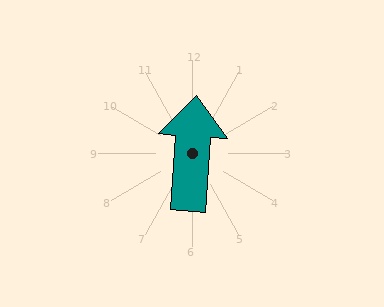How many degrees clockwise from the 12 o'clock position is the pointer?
Approximately 4 degrees.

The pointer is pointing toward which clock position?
Roughly 12 o'clock.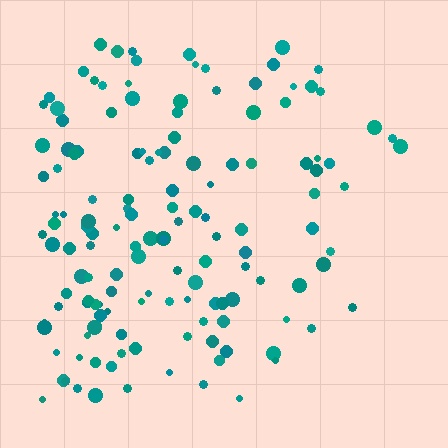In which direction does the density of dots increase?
From right to left, with the left side densest.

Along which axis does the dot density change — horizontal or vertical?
Horizontal.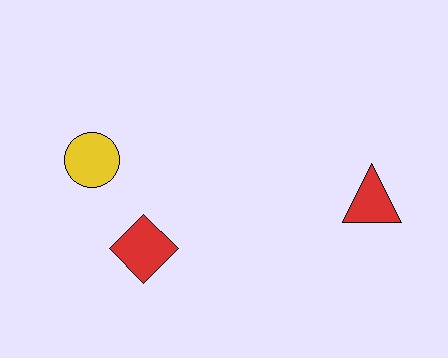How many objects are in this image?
There are 3 objects.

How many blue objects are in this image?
There are no blue objects.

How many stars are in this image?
There are no stars.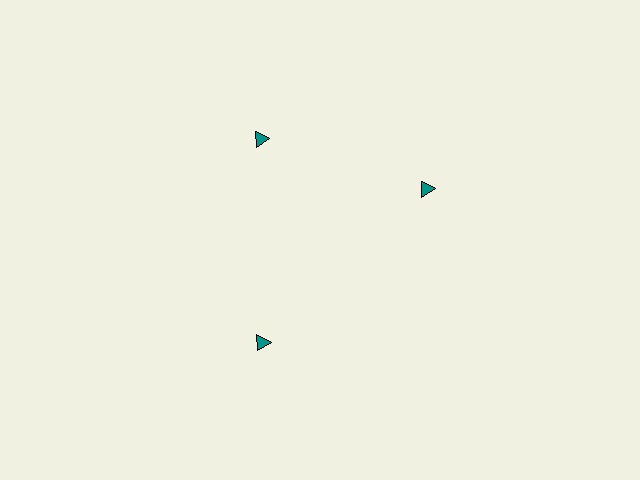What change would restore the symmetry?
The symmetry would be restored by rotating it back into even spacing with its neighbors so that all 3 triangles sit at equal angles and equal distance from the center.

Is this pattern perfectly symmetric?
No. The 3 teal triangles are arranged in a ring, but one element near the 3 o'clock position is rotated out of alignment along the ring, breaking the 3-fold rotational symmetry.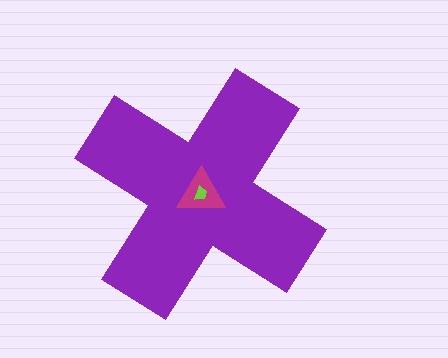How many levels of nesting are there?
3.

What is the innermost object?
The lime trapezoid.